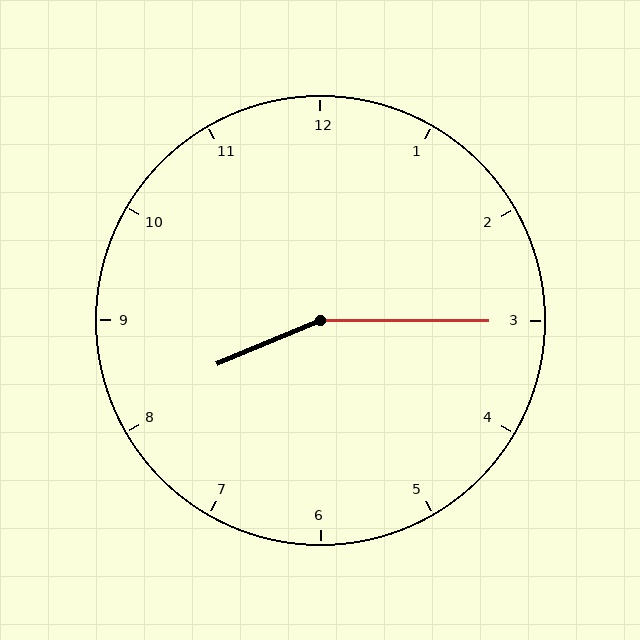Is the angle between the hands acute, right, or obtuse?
It is obtuse.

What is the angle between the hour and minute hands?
Approximately 158 degrees.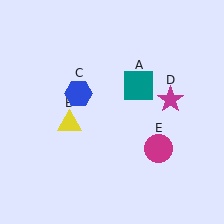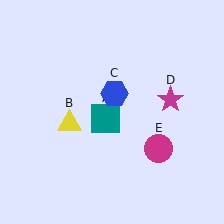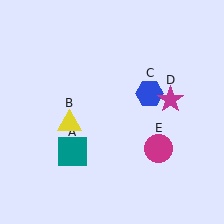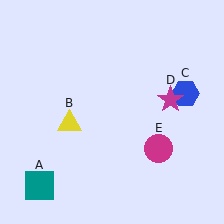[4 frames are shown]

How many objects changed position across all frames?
2 objects changed position: teal square (object A), blue hexagon (object C).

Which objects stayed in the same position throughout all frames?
Yellow triangle (object B) and magenta star (object D) and magenta circle (object E) remained stationary.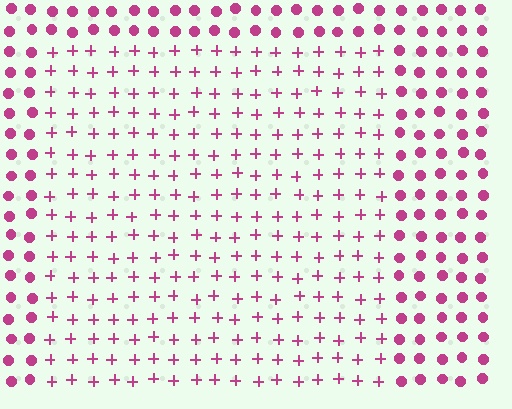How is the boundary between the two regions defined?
The boundary is defined by a change in element shape: plus signs inside vs. circles outside. All elements share the same color and spacing.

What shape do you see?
I see a rectangle.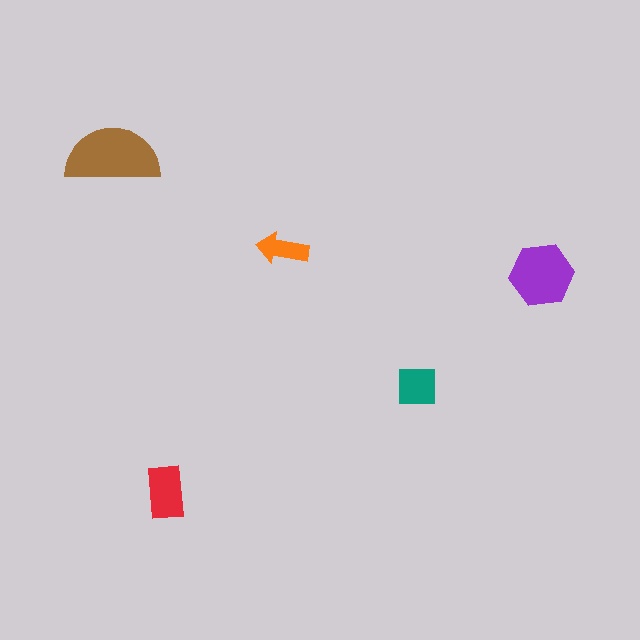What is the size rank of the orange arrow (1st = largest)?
5th.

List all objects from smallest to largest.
The orange arrow, the teal square, the red rectangle, the purple hexagon, the brown semicircle.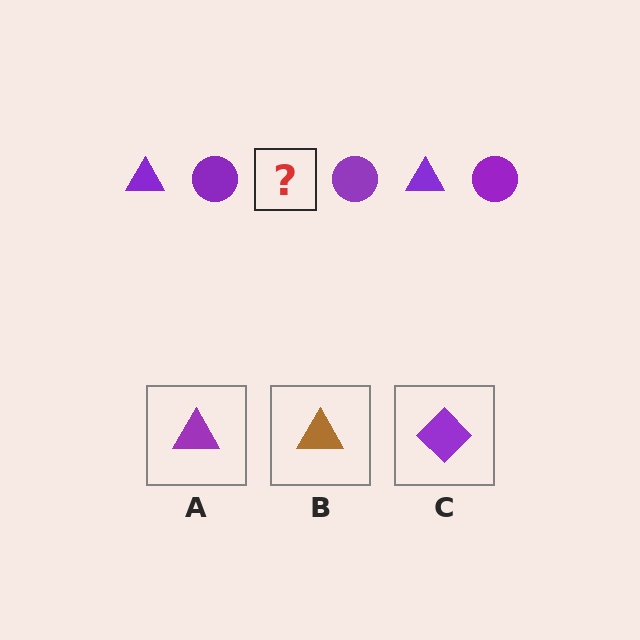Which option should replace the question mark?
Option A.